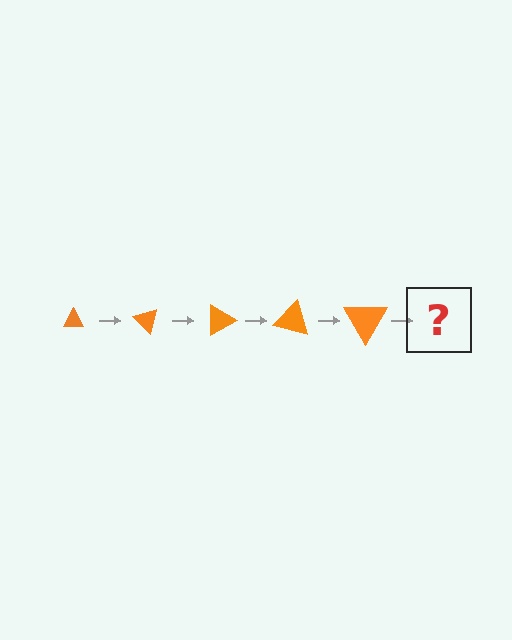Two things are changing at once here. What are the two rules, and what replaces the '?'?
The two rules are that the triangle grows larger each step and it rotates 45 degrees each step. The '?' should be a triangle, larger than the previous one and rotated 225 degrees from the start.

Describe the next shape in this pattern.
It should be a triangle, larger than the previous one and rotated 225 degrees from the start.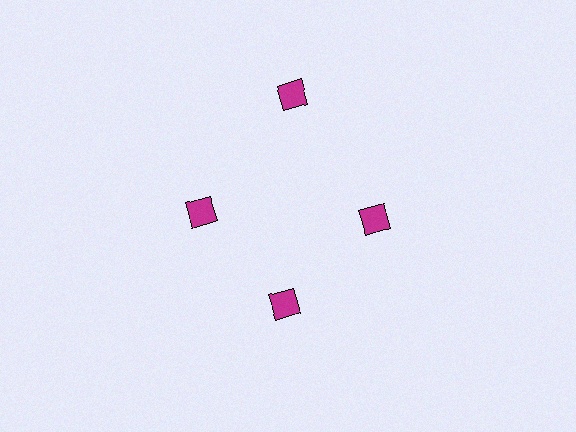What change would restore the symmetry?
The symmetry would be restored by moving it inward, back onto the ring so that all 4 squares sit at equal angles and equal distance from the center.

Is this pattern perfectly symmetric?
No. The 4 magenta squares are arranged in a ring, but one element near the 12 o'clock position is pushed outward from the center, breaking the 4-fold rotational symmetry.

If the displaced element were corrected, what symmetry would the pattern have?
It would have 4-fold rotational symmetry — the pattern would map onto itself every 90 degrees.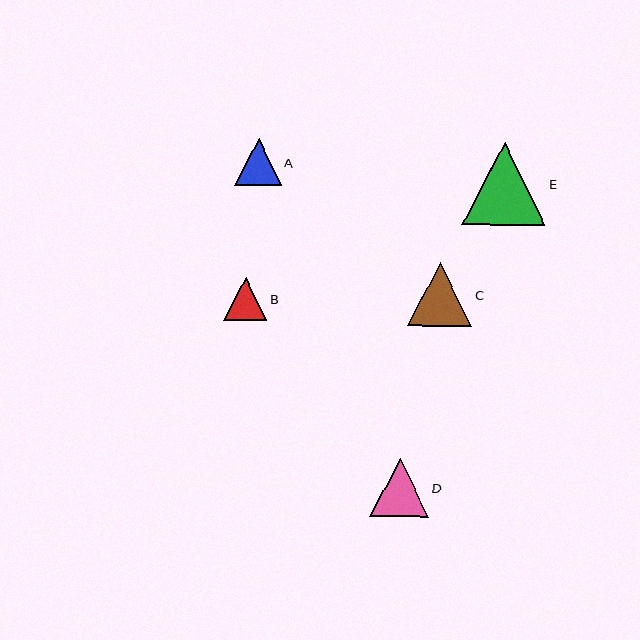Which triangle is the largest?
Triangle E is the largest with a size of approximately 83 pixels.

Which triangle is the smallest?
Triangle B is the smallest with a size of approximately 43 pixels.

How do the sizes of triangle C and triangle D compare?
Triangle C and triangle D are approximately the same size.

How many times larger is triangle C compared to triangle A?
Triangle C is approximately 1.4 times the size of triangle A.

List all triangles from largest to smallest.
From largest to smallest: E, C, D, A, B.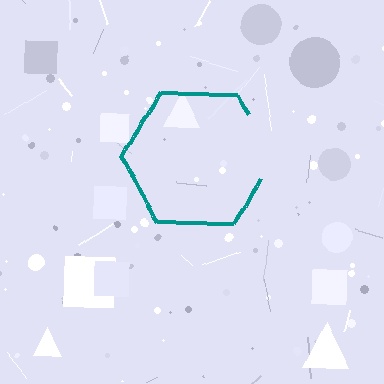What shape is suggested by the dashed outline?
The dashed outline suggests a hexagon.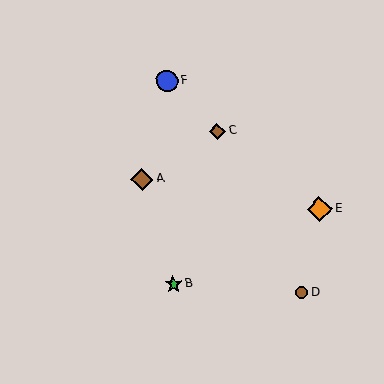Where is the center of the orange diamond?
The center of the orange diamond is at (320, 209).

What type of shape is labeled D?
Shape D is a brown circle.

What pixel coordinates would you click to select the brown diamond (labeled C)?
Click at (217, 131) to select the brown diamond C.